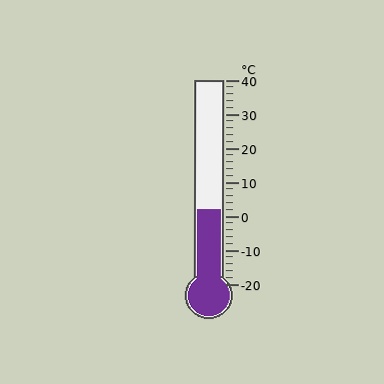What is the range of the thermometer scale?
The thermometer scale ranges from -20°C to 40°C.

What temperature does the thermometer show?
The thermometer shows approximately 2°C.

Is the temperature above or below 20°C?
The temperature is below 20°C.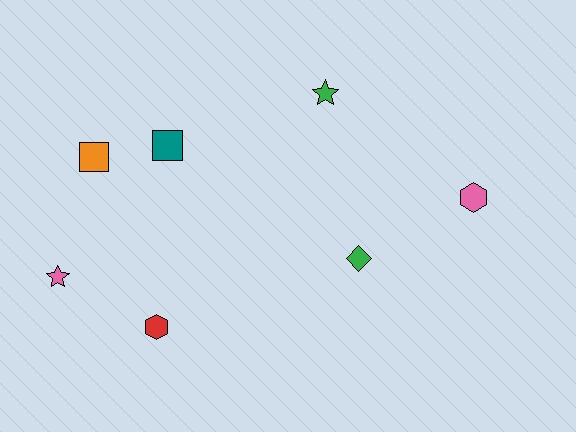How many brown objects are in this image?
There are no brown objects.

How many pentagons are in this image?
There are no pentagons.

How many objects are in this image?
There are 7 objects.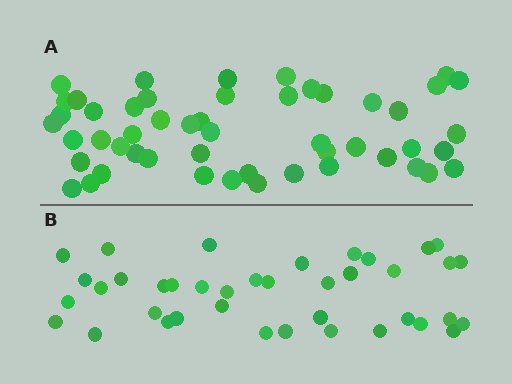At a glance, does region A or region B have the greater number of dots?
Region A (the top region) has more dots.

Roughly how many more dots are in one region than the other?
Region A has roughly 12 or so more dots than region B.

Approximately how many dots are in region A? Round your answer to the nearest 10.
About 50 dots. (The exact count is 51, which rounds to 50.)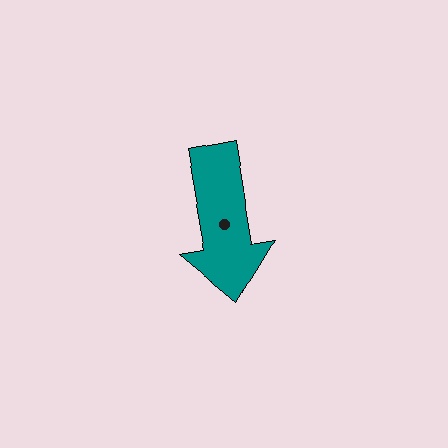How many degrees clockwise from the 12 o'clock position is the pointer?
Approximately 170 degrees.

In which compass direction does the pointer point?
South.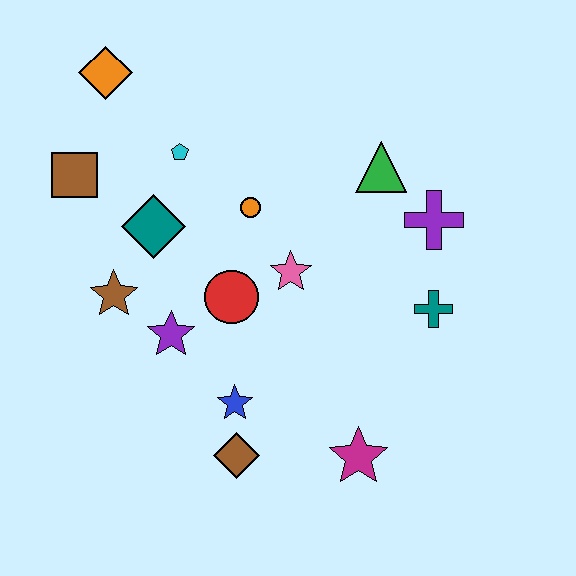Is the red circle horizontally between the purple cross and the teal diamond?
Yes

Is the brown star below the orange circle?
Yes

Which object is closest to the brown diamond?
The blue star is closest to the brown diamond.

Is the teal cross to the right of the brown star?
Yes